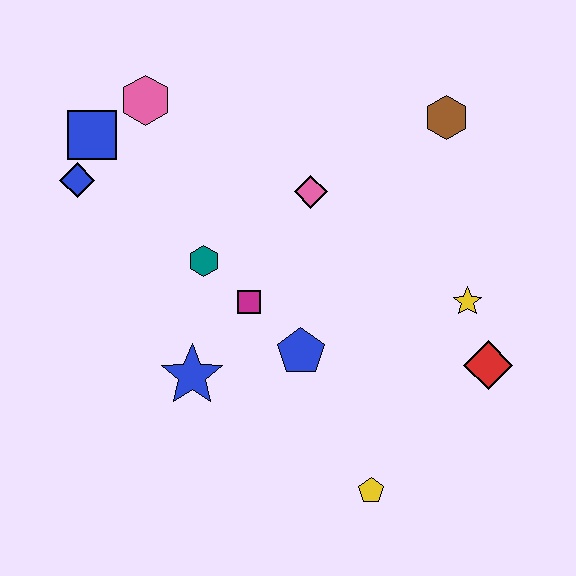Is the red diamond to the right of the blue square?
Yes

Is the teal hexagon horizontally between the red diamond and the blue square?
Yes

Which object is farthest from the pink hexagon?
The yellow pentagon is farthest from the pink hexagon.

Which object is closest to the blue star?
The magenta square is closest to the blue star.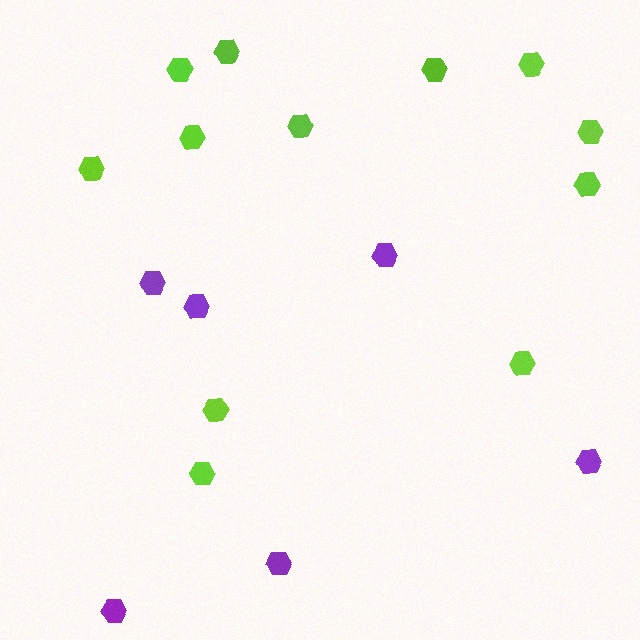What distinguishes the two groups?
There are 2 groups: one group of purple hexagons (6) and one group of lime hexagons (12).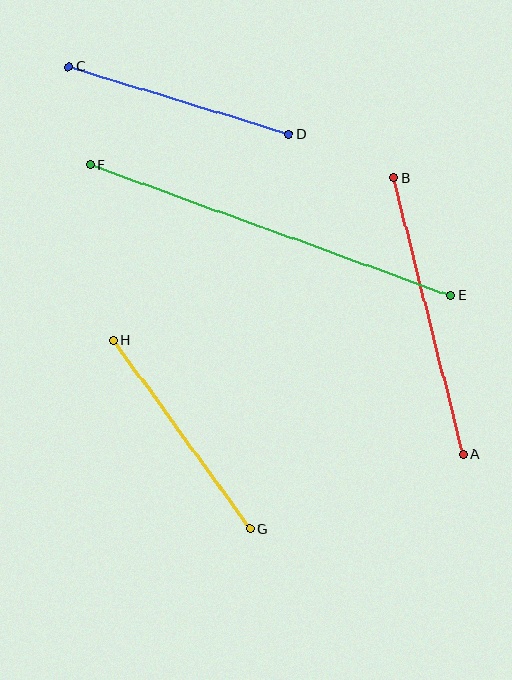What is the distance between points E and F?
The distance is approximately 384 pixels.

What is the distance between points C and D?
The distance is approximately 230 pixels.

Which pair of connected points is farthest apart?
Points E and F are farthest apart.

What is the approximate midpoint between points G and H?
The midpoint is at approximately (181, 435) pixels.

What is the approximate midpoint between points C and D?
The midpoint is at approximately (179, 101) pixels.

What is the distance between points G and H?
The distance is approximately 233 pixels.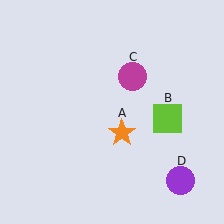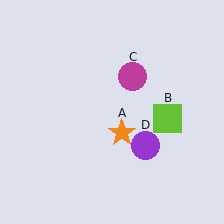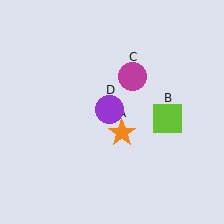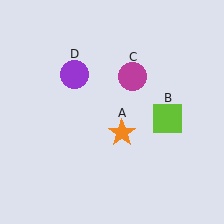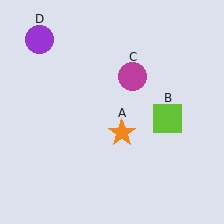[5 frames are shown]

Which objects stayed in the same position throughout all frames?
Orange star (object A) and lime square (object B) and magenta circle (object C) remained stationary.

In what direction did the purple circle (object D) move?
The purple circle (object D) moved up and to the left.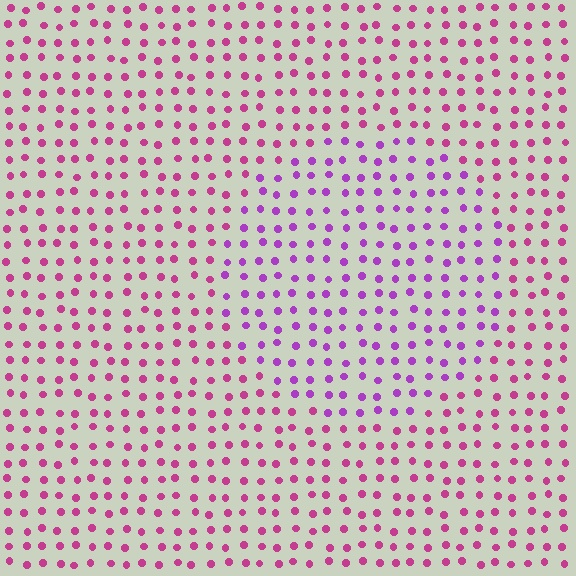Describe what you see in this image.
The image is filled with small magenta elements in a uniform arrangement. A circle-shaped region is visible where the elements are tinted to a slightly different hue, forming a subtle color boundary.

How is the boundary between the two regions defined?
The boundary is defined purely by a slight shift in hue (about 35 degrees). Spacing, size, and orientation are identical on both sides.